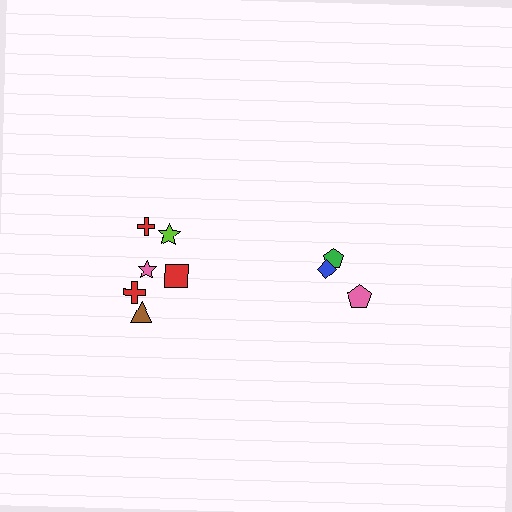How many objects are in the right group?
There are 3 objects.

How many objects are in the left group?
There are 6 objects.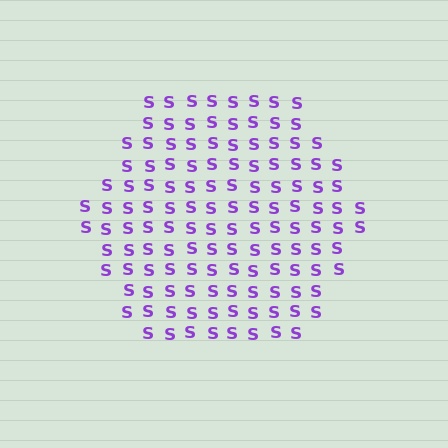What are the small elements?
The small elements are letter S's.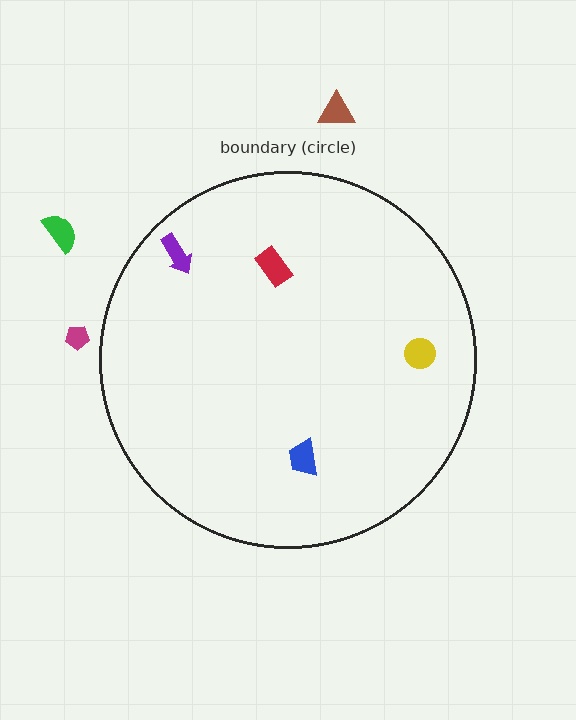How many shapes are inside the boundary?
4 inside, 3 outside.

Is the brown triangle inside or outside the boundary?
Outside.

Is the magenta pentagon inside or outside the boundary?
Outside.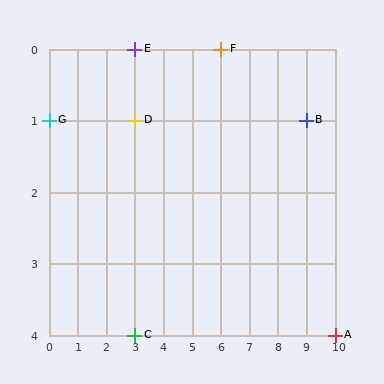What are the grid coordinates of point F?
Point F is at grid coordinates (6, 0).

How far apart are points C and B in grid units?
Points C and B are 6 columns and 3 rows apart (about 6.7 grid units diagonally).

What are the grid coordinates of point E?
Point E is at grid coordinates (3, 0).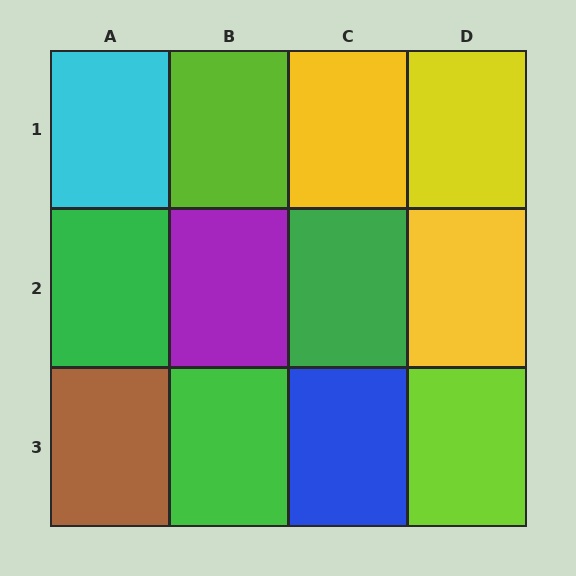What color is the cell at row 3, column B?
Green.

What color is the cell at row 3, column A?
Brown.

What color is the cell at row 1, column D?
Yellow.